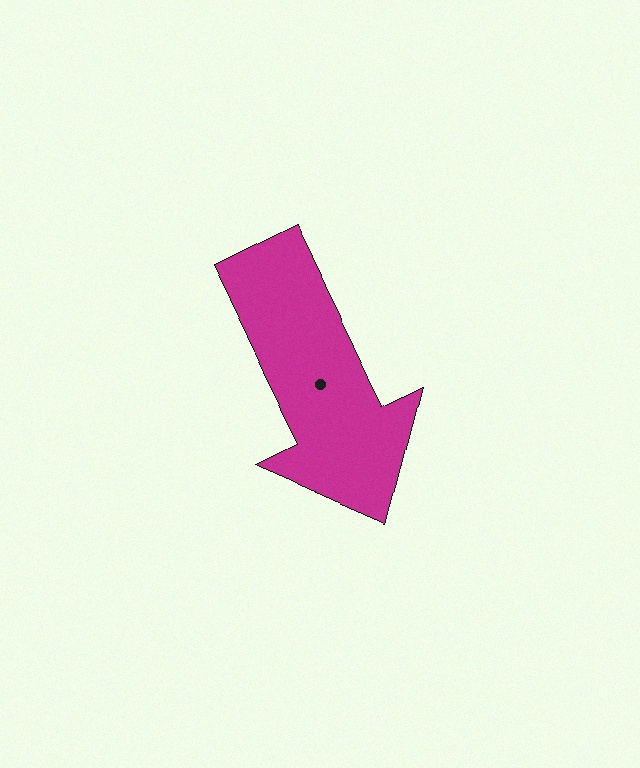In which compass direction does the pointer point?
Southeast.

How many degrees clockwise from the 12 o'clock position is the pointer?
Approximately 154 degrees.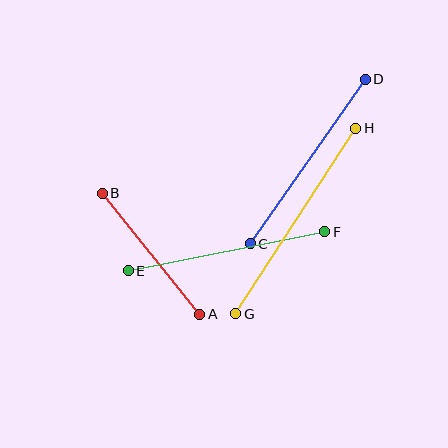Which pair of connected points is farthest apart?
Points G and H are farthest apart.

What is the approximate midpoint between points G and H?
The midpoint is at approximately (296, 221) pixels.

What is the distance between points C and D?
The distance is approximately 201 pixels.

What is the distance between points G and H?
The distance is approximately 221 pixels.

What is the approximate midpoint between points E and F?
The midpoint is at approximately (226, 251) pixels.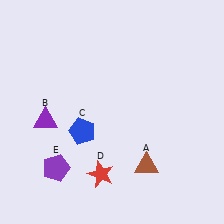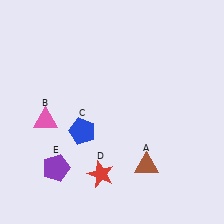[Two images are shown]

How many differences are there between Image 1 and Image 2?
There is 1 difference between the two images.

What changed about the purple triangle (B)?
In Image 1, B is purple. In Image 2, it changed to pink.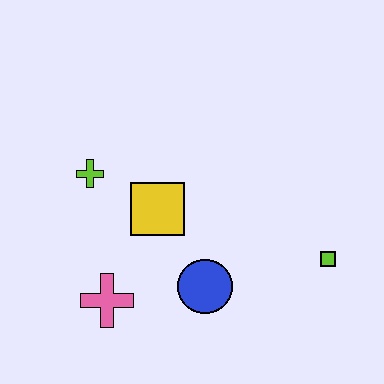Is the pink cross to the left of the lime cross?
No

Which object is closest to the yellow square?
The lime cross is closest to the yellow square.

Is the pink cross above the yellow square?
No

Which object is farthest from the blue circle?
The lime cross is farthest from the blue circle.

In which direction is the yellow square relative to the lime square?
The yellow square is to the left of the lime square.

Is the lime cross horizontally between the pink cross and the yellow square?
No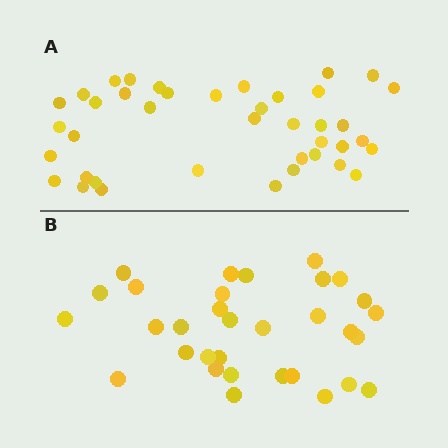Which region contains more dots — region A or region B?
Region A (the top region) has more dots.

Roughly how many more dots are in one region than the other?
Region A has roughly 8 or so more dots than region B.